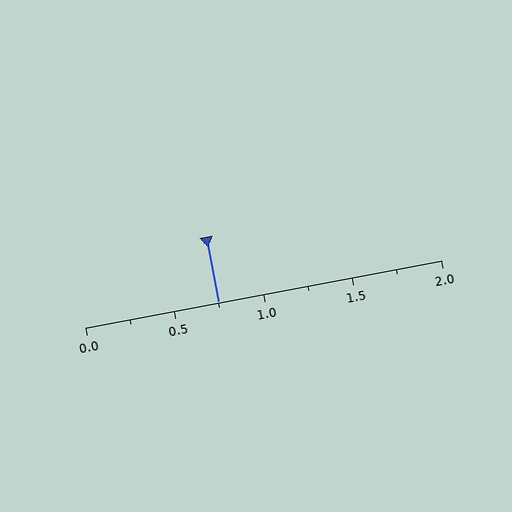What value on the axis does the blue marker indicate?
The marker indicates approximately 0.75.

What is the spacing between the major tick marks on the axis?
The major ticks are spaced 0.5 apart.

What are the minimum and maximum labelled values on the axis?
The axis runs from 0.0 to 2.0.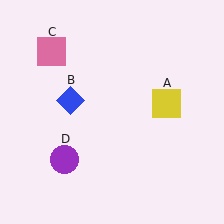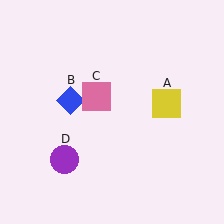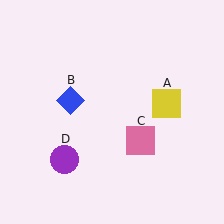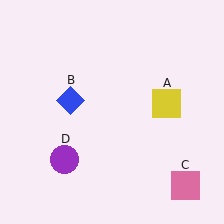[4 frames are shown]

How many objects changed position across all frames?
1 object changed position: pink square (object C).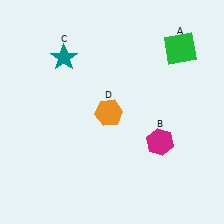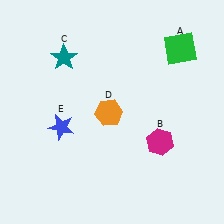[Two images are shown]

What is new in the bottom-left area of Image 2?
A blue star (E) was added in the bottom-left area of Image 2.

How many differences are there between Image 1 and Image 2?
There is 1 difference between the two images.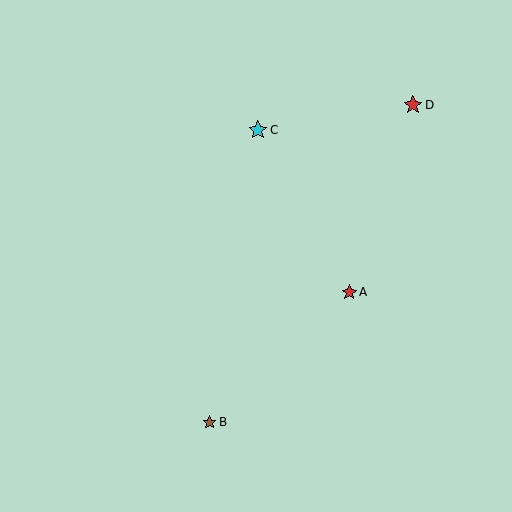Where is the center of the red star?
The center of the red star is at (413, 105).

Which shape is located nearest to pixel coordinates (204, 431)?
The brown star (labeled B) at (209, 422) is nearest to that location.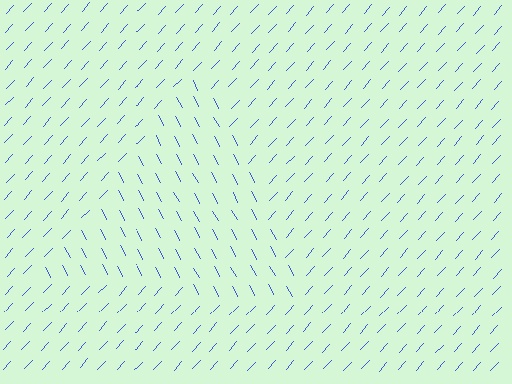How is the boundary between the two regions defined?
The boundary is defined purely by a change in line orientation (approximately 70 degrees difference). All lines are the same color and thickness.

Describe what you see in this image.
The image is filled with small blue line segments. A triangle region in the image has lines oriented differently from the surrounding lines, creating a visible texture boundary.